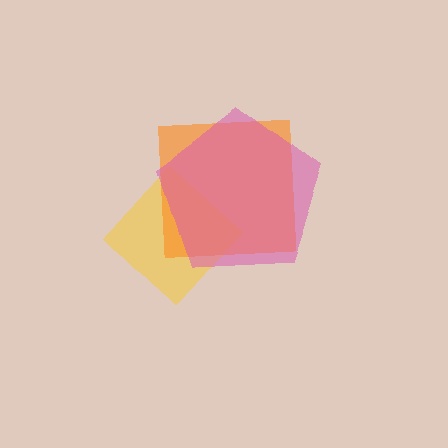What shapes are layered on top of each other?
The layered shapes are: a yellow diamond, an orange square, a pink pentagon.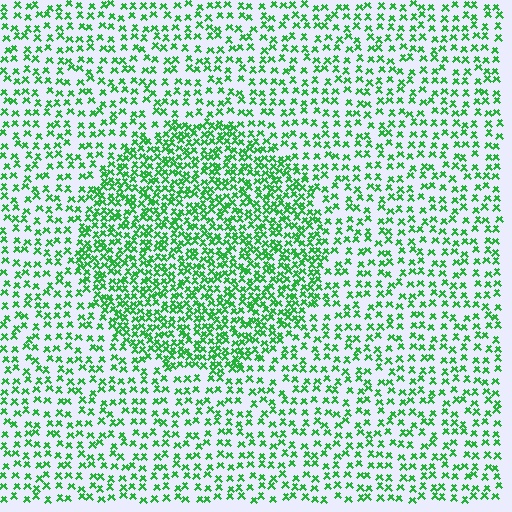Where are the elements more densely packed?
The elements are more densely packed inside the circle boundary.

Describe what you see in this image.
The image contains small green elements arranged at two different densities. A circle-shaped region is visible where the elements are more densely packed than the surrounding area.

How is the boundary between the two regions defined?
The boundary is defined by a change in element density (approximately 1.9x ratio). All elements are the same color, size, and shape.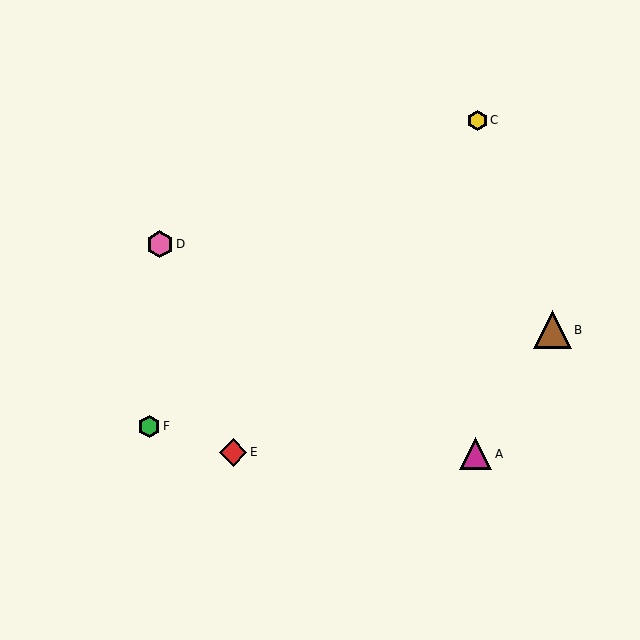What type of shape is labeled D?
Shape D is a pink hexagon.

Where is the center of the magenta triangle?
The center of the magenta triangle is at (476, 454).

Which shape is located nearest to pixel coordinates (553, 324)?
The brown triangle (labeled B) at (552, 330) is nearest to that location.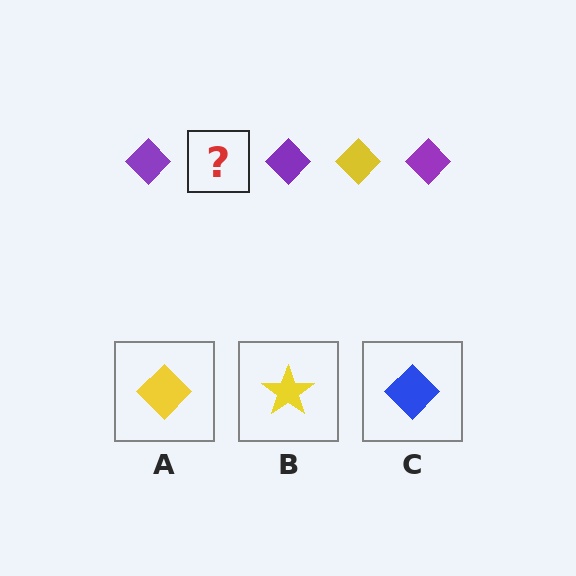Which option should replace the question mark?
Option A.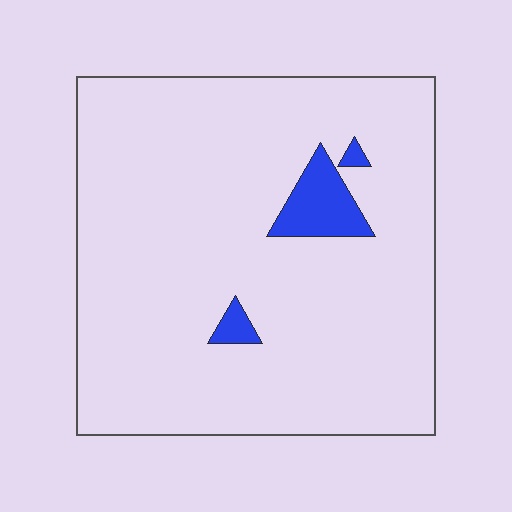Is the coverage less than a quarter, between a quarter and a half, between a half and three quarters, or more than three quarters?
Less than a quarter.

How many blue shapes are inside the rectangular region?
3.